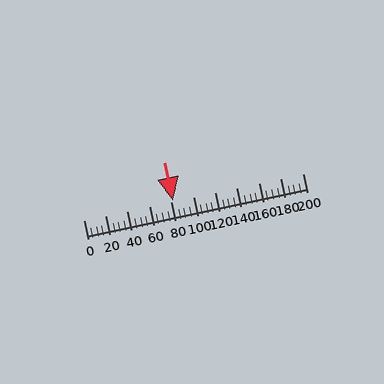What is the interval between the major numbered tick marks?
The major tick marks are spaced 20 units apart.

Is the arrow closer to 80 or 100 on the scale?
The arrow is closer to 80.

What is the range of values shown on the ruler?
The ruler shows values from 0 to 200.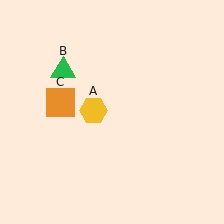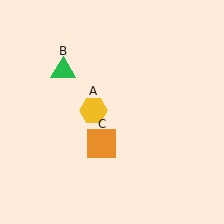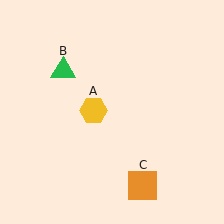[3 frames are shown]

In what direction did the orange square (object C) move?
The orange square (object C) moved down and to the right.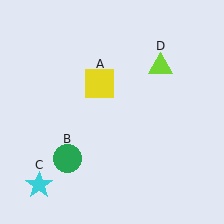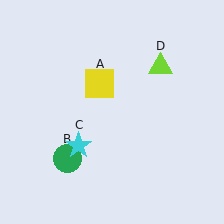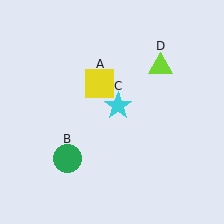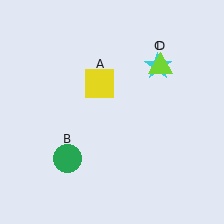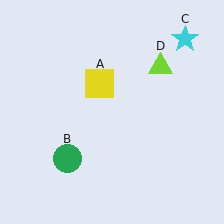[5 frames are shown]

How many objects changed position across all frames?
1 object changed position: cyan star (object C).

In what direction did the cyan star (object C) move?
The cyan star (object C) moved up and to the right.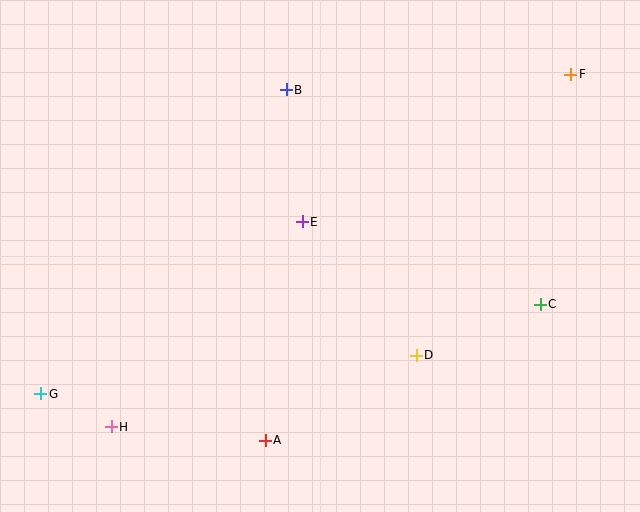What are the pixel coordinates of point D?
Point D is at (416, 355).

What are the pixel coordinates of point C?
Point C is at (540, 304).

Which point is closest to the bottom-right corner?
Point C is closest to the bottom-right corner.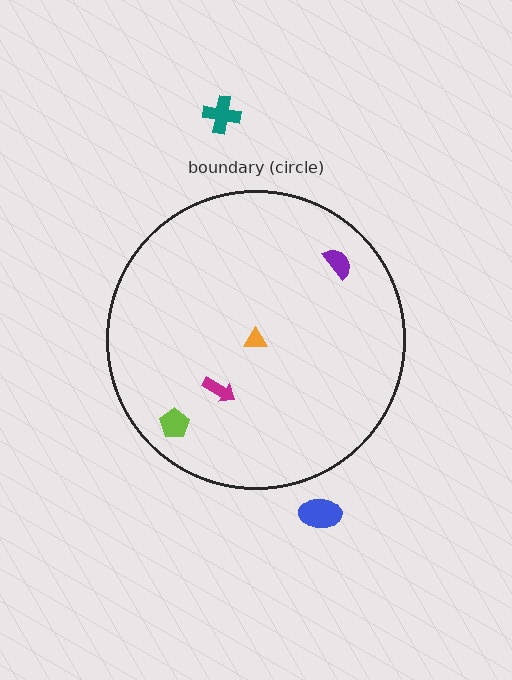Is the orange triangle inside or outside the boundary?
Inside.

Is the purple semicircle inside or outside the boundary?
Inside.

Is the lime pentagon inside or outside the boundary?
Inside.